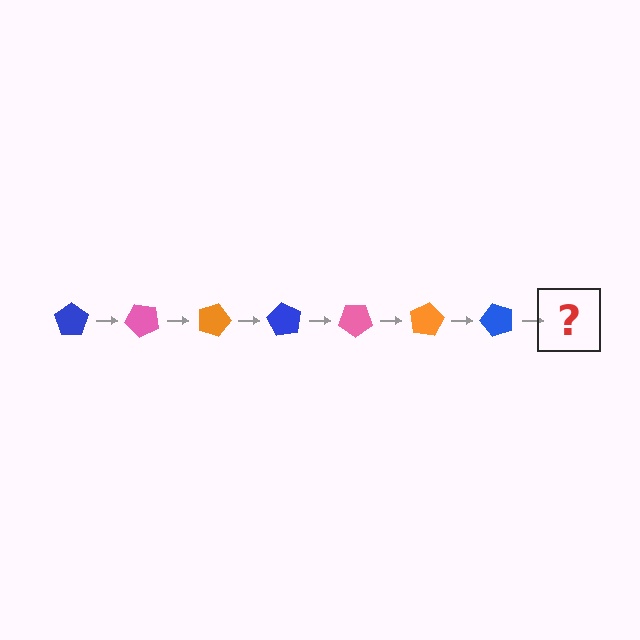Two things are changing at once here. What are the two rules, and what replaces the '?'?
The two rules are that it rotates 45 degrees each step and the color cycles through blue, pink, and orange. The '?' should be a pink pentagon, rotated 315 degrees from the start.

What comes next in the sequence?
The next element should be a pink pentagon, rotated 315 degrees from the start.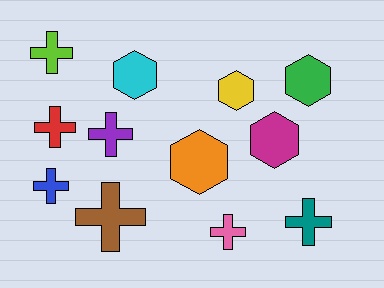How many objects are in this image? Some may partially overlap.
There are 12 objects.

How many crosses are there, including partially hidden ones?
There are 7 crosses.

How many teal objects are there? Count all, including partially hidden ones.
There is 1 teal object.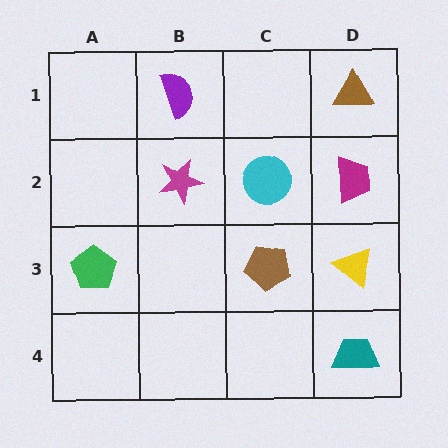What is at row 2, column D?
A magenta trapezoid.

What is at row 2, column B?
A magenta star.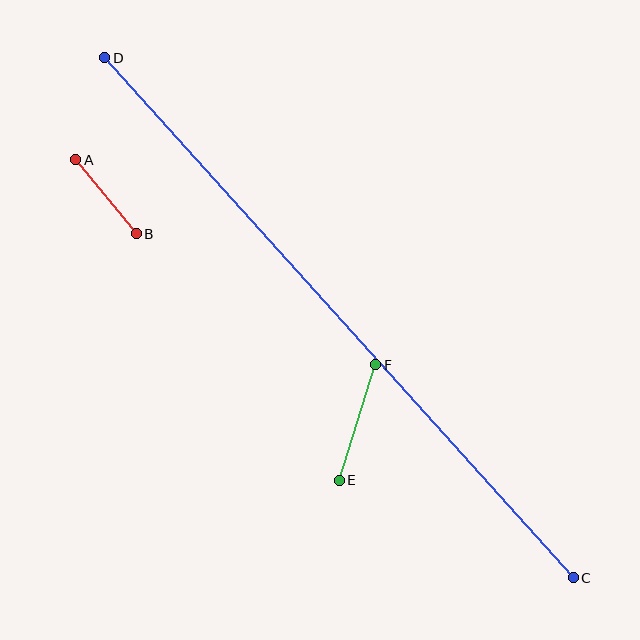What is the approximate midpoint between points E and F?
The midpoint is at approximately (358, 422) pixels.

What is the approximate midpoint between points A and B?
The midpoint is at approximately (106, 197) pixels.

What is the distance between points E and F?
The distance is approximately 121 pixels.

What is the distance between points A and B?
The distance is approximately 96 pixels.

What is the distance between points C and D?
The distance is approximately 700 pixels.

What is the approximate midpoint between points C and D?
The midpoint is at approximately (339, 318) pixels.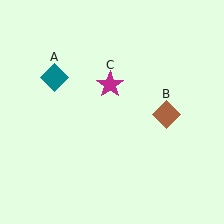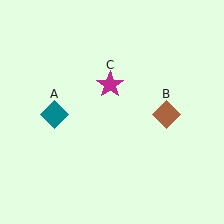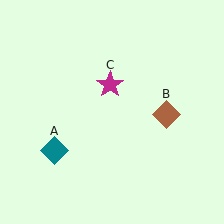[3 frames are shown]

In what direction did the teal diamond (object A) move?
The teal diamond (object A) moved down.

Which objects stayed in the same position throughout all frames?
Brown diamond (object B) and magenta star (object C) remained stationary.